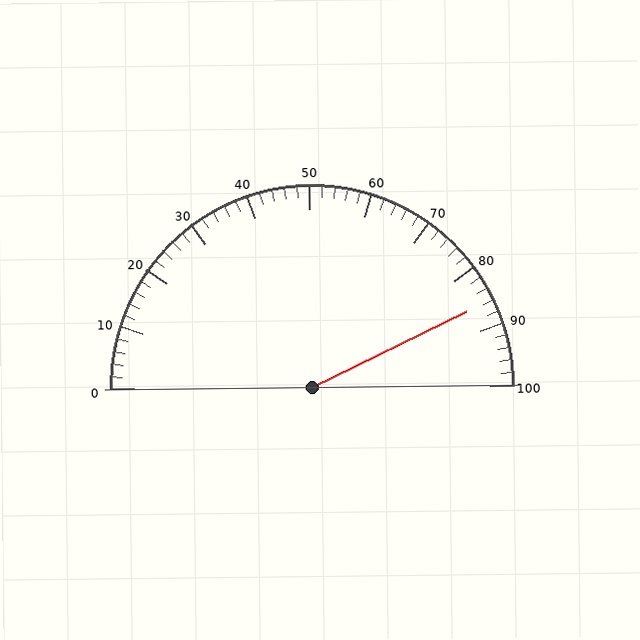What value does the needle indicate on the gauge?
The needle indicates approximately 86.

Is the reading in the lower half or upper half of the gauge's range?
The reading is in the upper half of the range (0 to 100).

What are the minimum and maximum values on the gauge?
The gauge ranges from 0 to 100.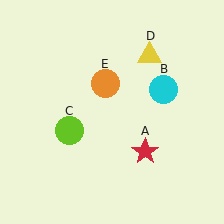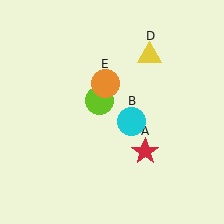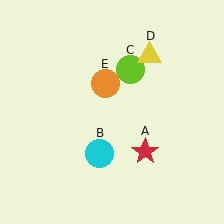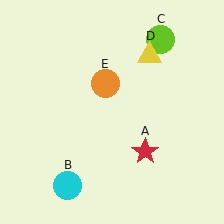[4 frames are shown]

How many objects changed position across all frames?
2 objects changed position: cyan circle (object B), lime circle (object C).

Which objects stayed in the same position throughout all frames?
Red star (object A) and yellow triangle (object D) and orange circle (object E) remained stationary.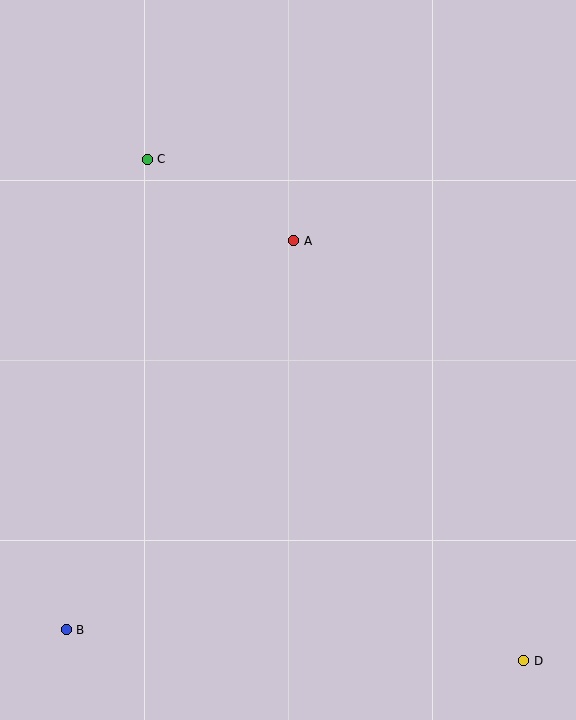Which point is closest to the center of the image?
Point A at (294, 241) is closest to the center.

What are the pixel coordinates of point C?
Point C is at (147, 159).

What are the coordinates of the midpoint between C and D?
The midpoint between C and D is at (336, 410).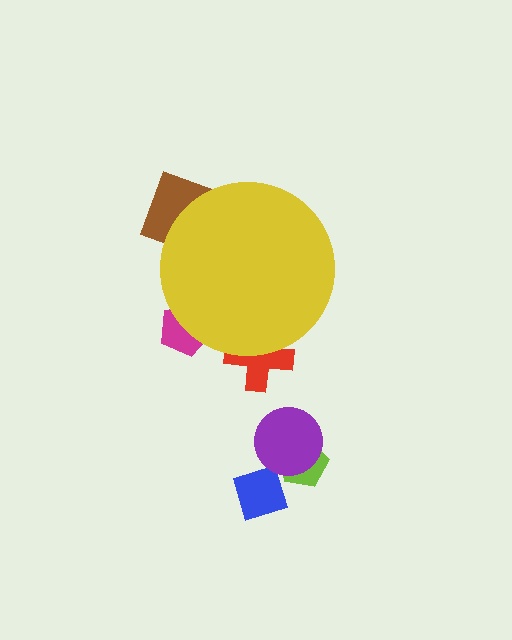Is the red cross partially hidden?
Yes, the red cross is partially hidden behind the yellow circle.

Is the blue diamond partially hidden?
No, the blue diamond is fully visible.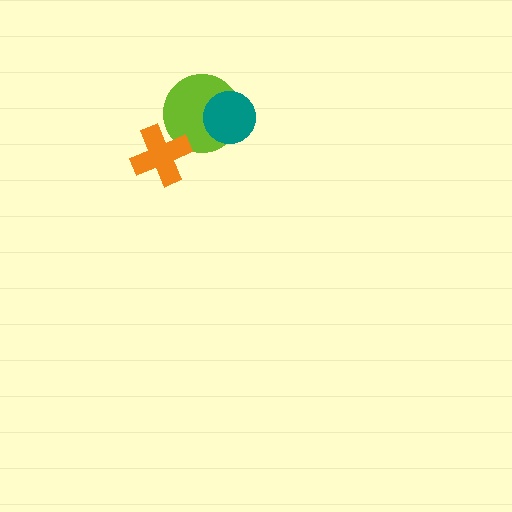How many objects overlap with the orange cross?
1 object overlaps with the orange cross.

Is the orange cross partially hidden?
No, no other shape covers it.